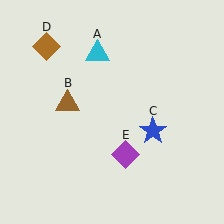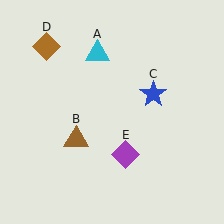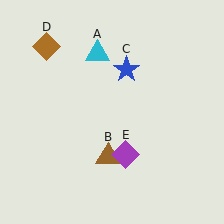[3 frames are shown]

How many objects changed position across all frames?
2 objects changed position: brown triangle (object B), blue star (object C).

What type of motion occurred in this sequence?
The brown triangle (object B), blue star (object C) rotated counterclockwise around the center of the scene.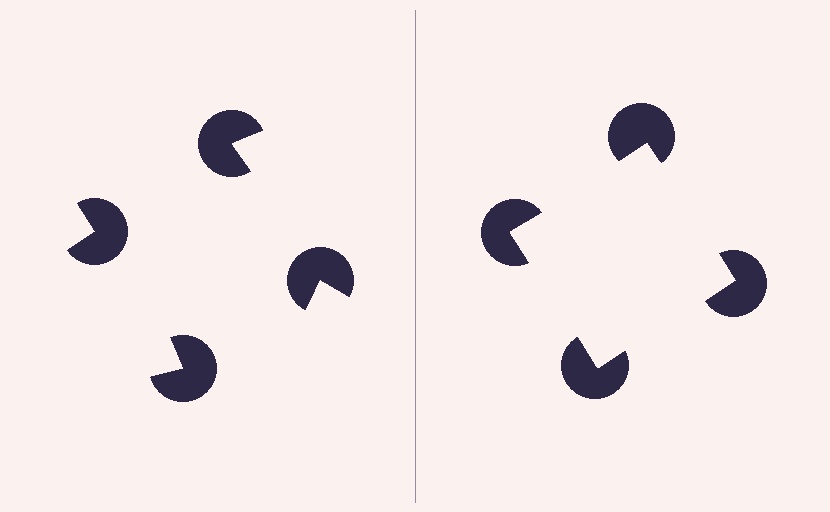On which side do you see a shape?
An illusory square appears on the right side. On the left side the wedge cuts are rotated, so no coherent shape forms.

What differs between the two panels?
The pac-man discs are positioned identically on both sides; only the wedge orientations differ. On the right they align to a square; on the left they are misaligned.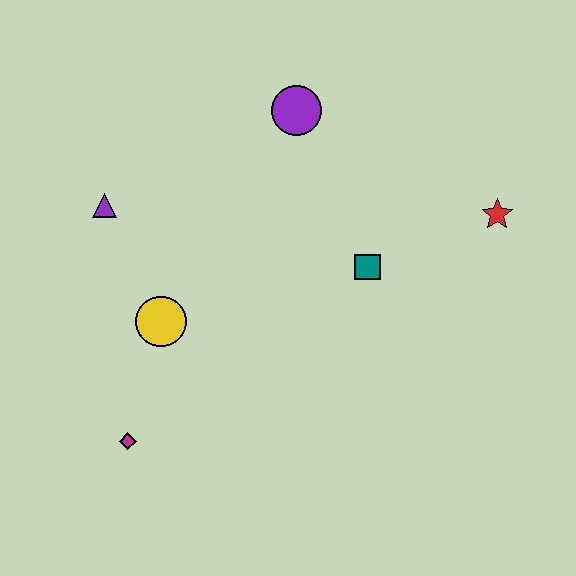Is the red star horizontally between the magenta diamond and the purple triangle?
No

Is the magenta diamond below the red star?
Yes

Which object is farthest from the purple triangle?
The red star is farthest from the purple triangle.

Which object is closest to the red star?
The teal square is closest to the red star.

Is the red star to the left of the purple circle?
No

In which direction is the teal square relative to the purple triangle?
The teal square is to the right of the purple triangle.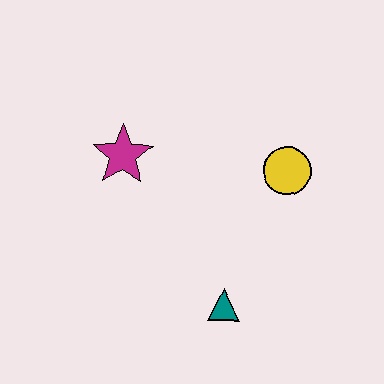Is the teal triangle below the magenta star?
Yes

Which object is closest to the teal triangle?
The yellow circle is closest to the teal triangle.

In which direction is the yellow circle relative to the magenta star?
The yellow circle is to the right of the magenta star.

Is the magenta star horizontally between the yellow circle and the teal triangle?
No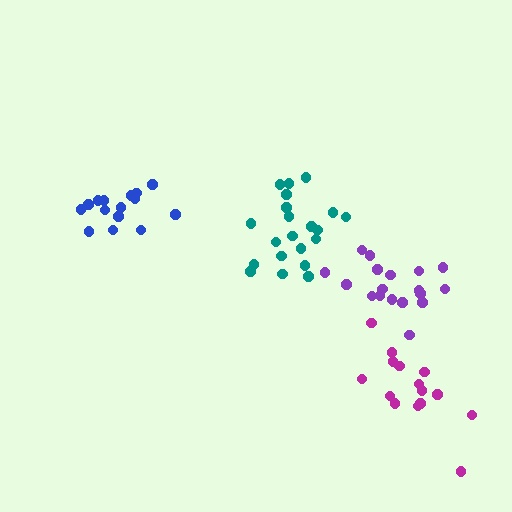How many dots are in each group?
Group 1: 15 dots, Group 2: 15 dots, Group 3: 18 dots, Group 4: 21 dots (69 total).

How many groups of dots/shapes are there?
There are 4 groups.